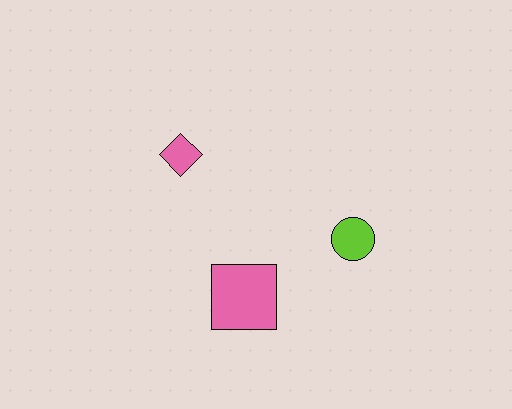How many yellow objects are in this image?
There are no yellow objects.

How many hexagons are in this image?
There are no hexagons.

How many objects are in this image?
There are 3 objects.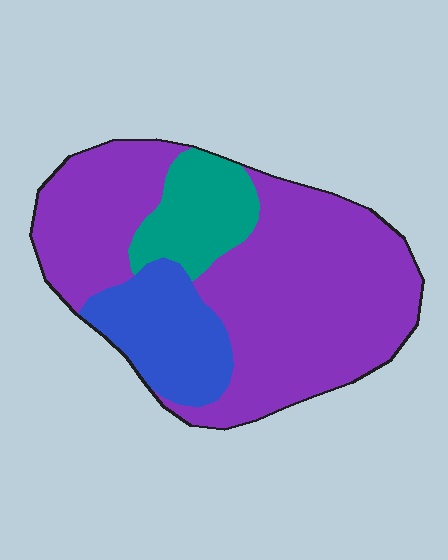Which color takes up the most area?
Purple, at roughly 70%.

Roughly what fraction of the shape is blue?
Blue takes up about one sixth (1/6) of the shape.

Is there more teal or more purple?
Purple.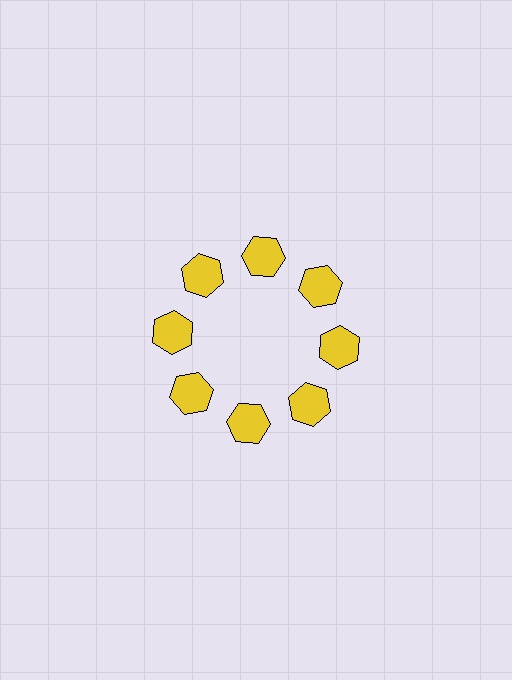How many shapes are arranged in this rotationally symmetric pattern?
There are 8 shapes, arranged in 8 groups of 1.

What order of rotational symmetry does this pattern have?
This pattern has 8-fold rotational symmetry.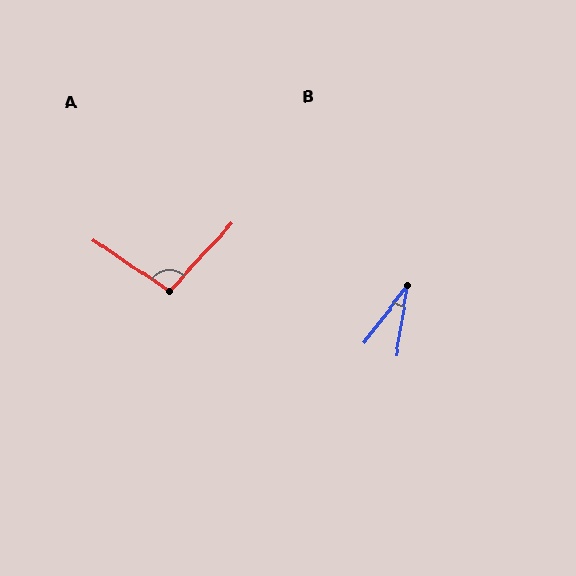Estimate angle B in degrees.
Approximately 29 degrees.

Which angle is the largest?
A, at approximately 99 degrees.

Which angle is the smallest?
B, at approximately 29 degrees.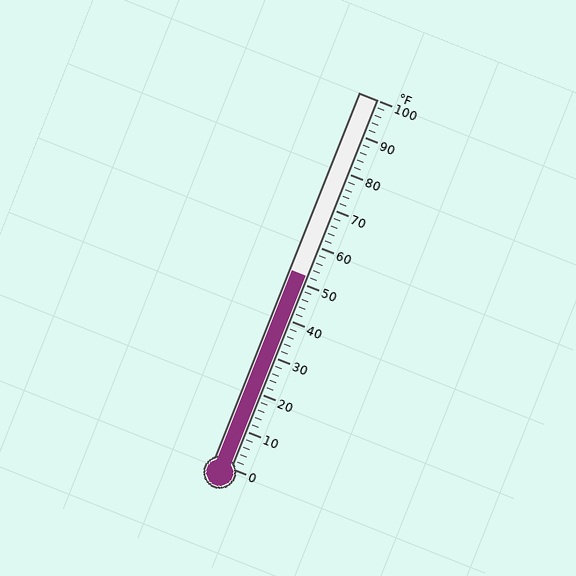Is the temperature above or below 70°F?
The temperature is below 70°F.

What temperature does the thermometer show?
The thermometer shows approximately 52°F.